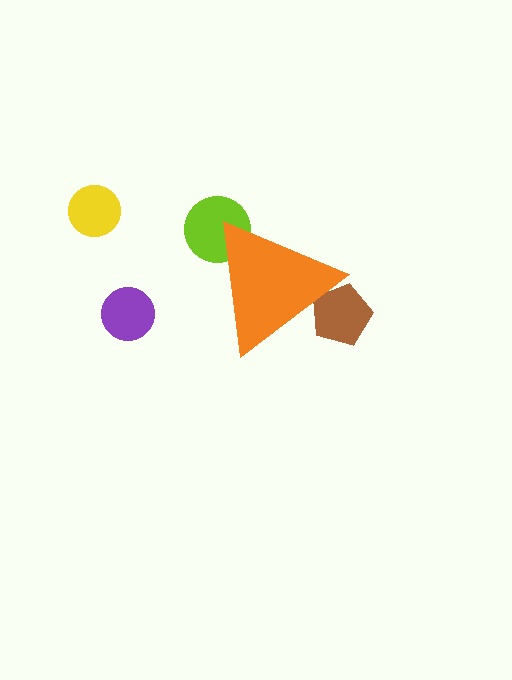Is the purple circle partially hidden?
No, the purple circle is fully visible.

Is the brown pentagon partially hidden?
Yes, the brown pentagon is partially hidden behind the orange triangle.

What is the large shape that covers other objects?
An orange triangle.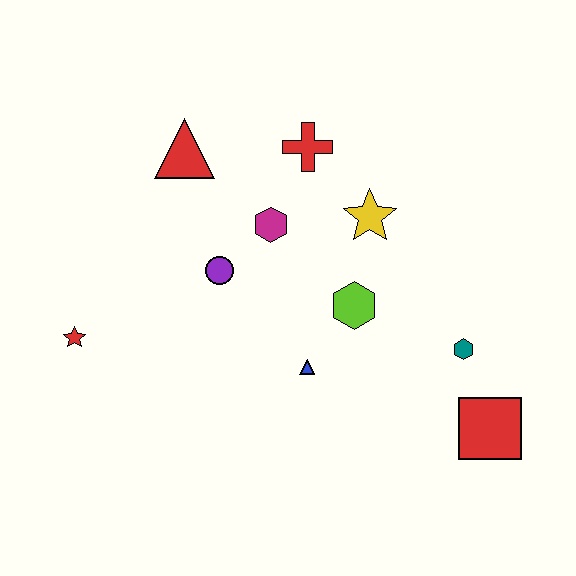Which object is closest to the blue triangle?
The lime hexagon is closest to the blue triangle.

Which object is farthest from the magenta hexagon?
The red square is farthest from the magenta hexagon.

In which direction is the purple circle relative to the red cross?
The purple circle is below the red cross.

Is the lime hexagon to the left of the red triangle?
No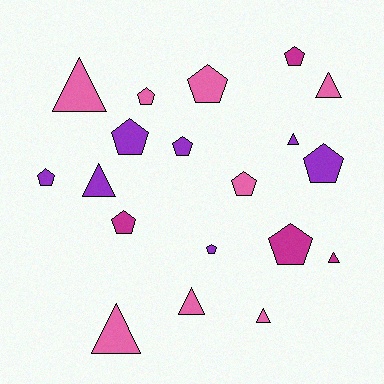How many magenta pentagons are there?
There are 3 magenta pentagons.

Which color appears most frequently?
Pink, with 8 objects.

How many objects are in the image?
There are 19 objects.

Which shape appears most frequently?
Pentagon, with 11 objects.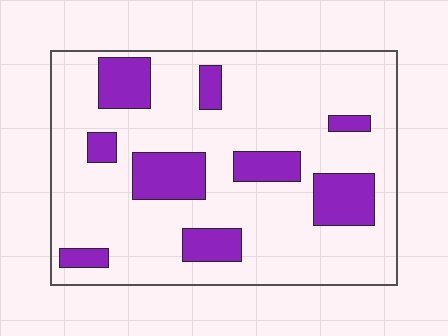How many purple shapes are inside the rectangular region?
9.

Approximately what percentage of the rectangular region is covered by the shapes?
Approximately 20%.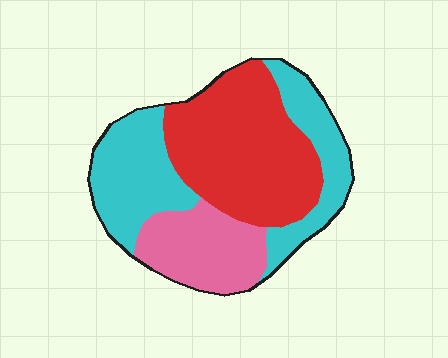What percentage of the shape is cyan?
Cyan takes up about three eighths (3/8) of the shape.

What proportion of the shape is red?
Red covers around 40% of the shape.